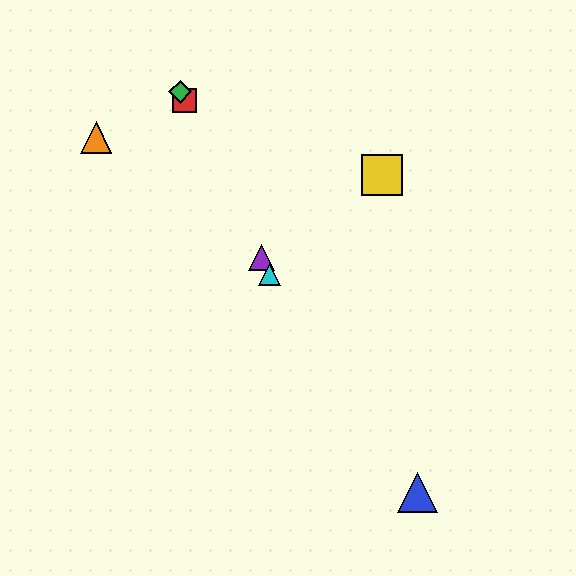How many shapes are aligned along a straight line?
4 shapes (the red square, the green diamond, the purple triangle, the cyan triangle) are aligned along a straight line.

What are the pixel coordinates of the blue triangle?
The blue triangle is at (418, 493).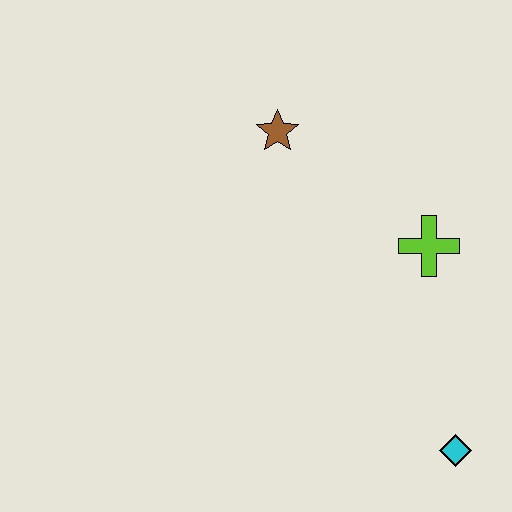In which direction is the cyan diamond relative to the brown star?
The cyan diamond is below the brown star.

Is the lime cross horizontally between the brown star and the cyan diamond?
Yes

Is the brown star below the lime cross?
No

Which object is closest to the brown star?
The lime cross is closest to the brown star.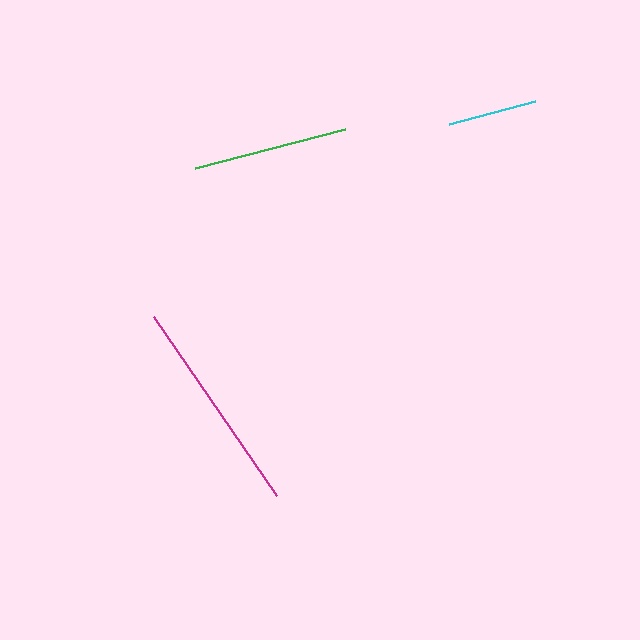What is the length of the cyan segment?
The cyan segment is approximately 89 pixels long.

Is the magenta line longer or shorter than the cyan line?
The magenta line is longer than the cyan line.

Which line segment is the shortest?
The cyan line is the shortest at approximately 89 pixels.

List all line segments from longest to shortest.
From longest to shortest: magenta, green, cyan.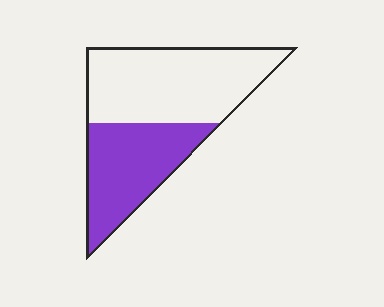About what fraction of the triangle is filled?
About two fifths (2/5).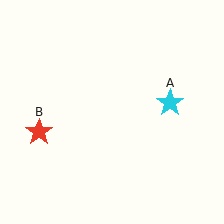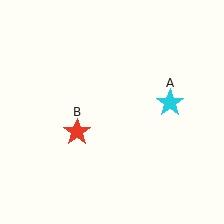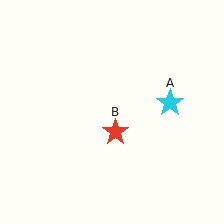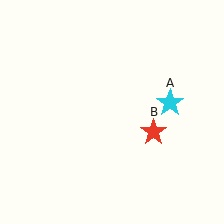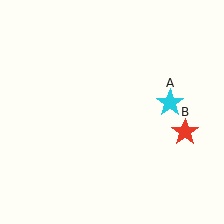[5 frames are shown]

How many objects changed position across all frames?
1 object changed position: red star (object B).